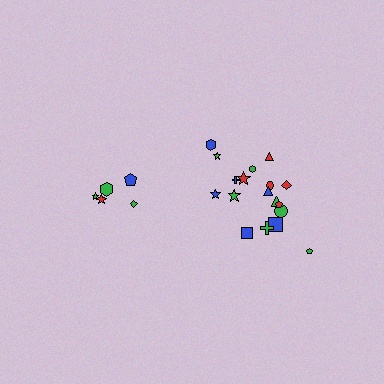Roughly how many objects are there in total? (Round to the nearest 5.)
Roughly 25 objects in total.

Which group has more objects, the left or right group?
The right group.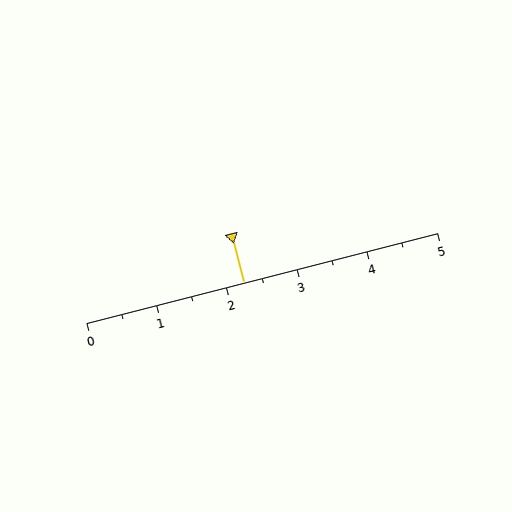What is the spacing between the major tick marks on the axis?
The major ticks are spaced 1 apart.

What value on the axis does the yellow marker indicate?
The marker indicates approximately 2.2.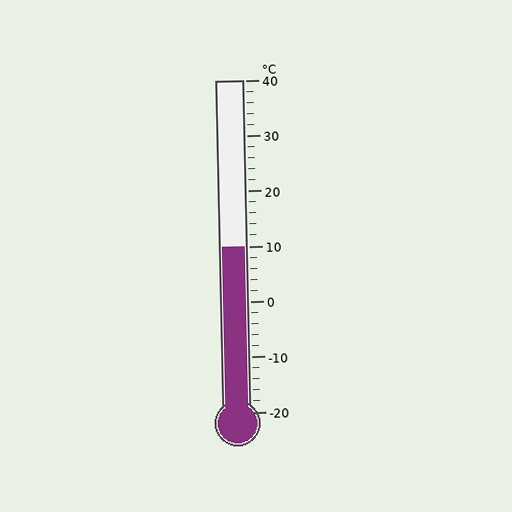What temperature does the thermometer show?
The thermometer shows approximately 10°C.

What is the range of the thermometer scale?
The thermometer scale ranges from -20°C to 40°C.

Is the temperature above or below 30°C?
The temperature is below 30°C.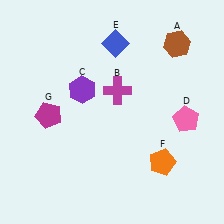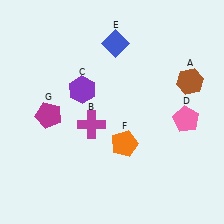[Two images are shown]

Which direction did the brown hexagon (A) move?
The brown hexagon (A) moved down.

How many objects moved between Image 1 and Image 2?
3 objects moved between the two images.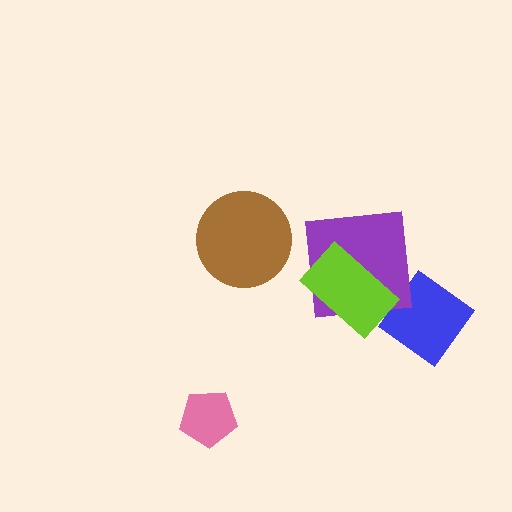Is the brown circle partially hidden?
No, no other shape covers it.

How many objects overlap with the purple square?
1 object overlaps with the purple square.